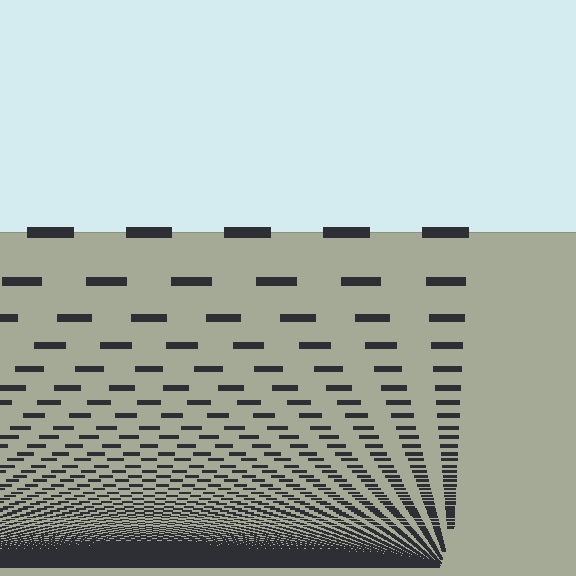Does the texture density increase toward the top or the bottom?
Density increases toward the bottom.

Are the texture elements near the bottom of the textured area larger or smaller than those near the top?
Smaller. The gradient is inverted — elements near the bottom are smaller and denser.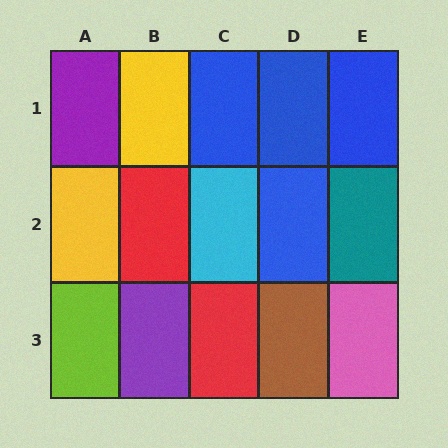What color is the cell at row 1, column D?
Blue.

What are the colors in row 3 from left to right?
Lime, purple, red, brown, pink.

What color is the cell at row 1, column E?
Blue.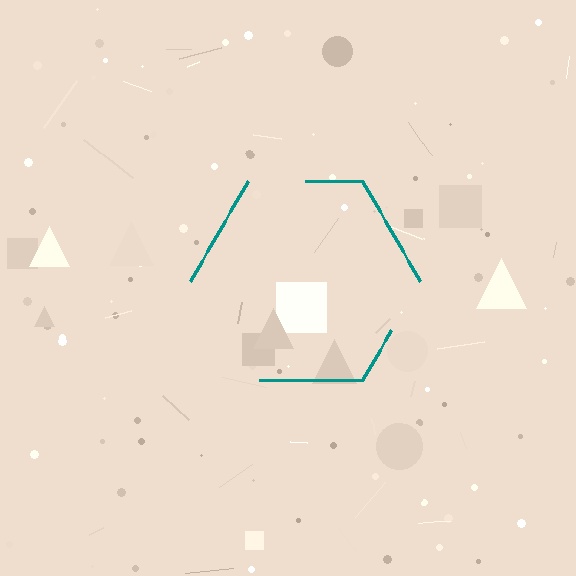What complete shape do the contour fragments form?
The contour fragments form a hexagon.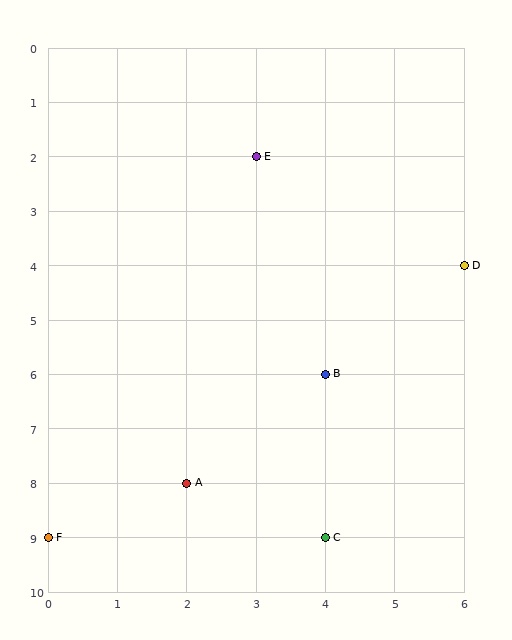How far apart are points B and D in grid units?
Points B and D are 2 columns and 2 rows apart (about 2.8 grid units diagonally).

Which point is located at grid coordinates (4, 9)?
Point C is at (4, 9).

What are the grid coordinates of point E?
Point E is at grid coordinates (3, 2).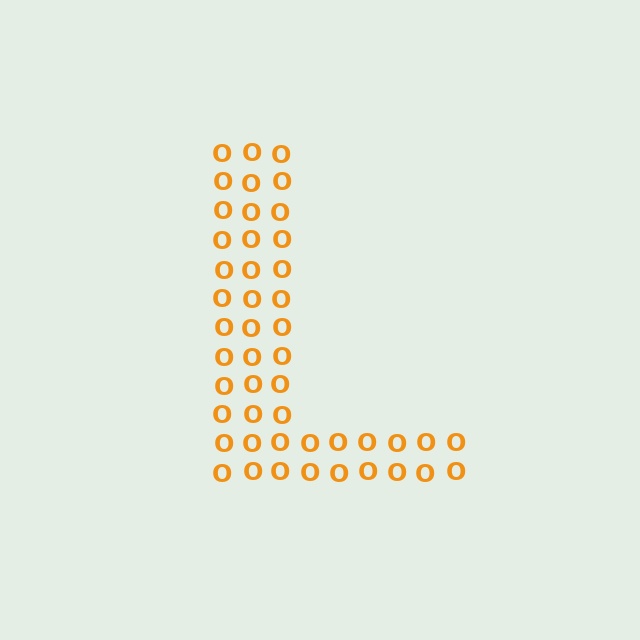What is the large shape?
The large shape is the letter L.